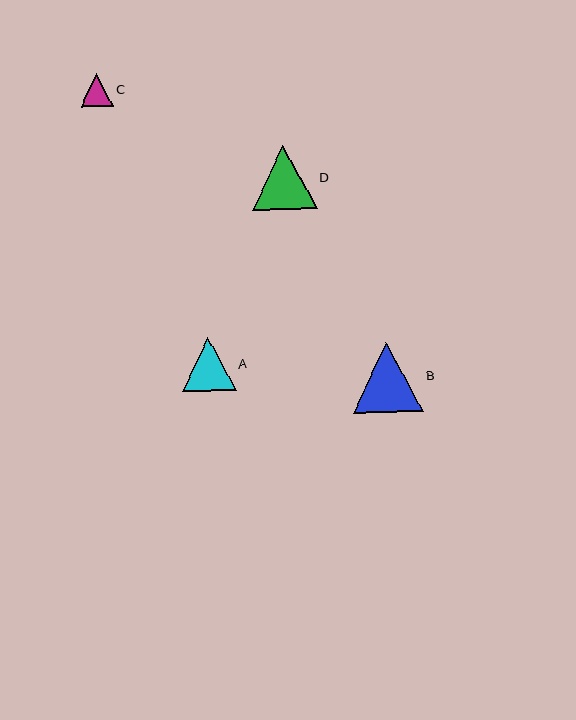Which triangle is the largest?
Triangle B is the largest with a size of approximately 70 pixels.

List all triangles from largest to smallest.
From largest to smallest: B, D, A, C.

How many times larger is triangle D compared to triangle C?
Triangle D is approximately 2.0 times the size of triangle C.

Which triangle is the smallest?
Triangle C is the smallest with a size of approximately 32 pixels.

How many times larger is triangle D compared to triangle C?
Triangle D is approximately 2.0 times the size of triangle C.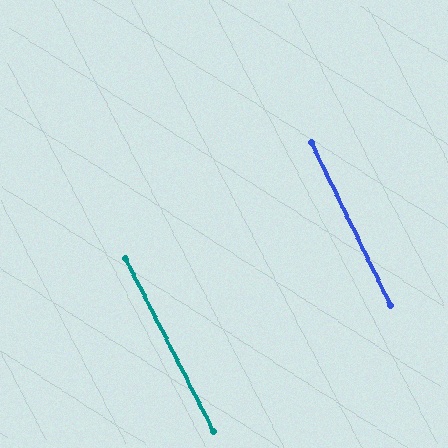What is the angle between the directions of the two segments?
Approximately 1 degree.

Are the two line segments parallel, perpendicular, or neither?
Parallel — their directions differ by only 1.1°.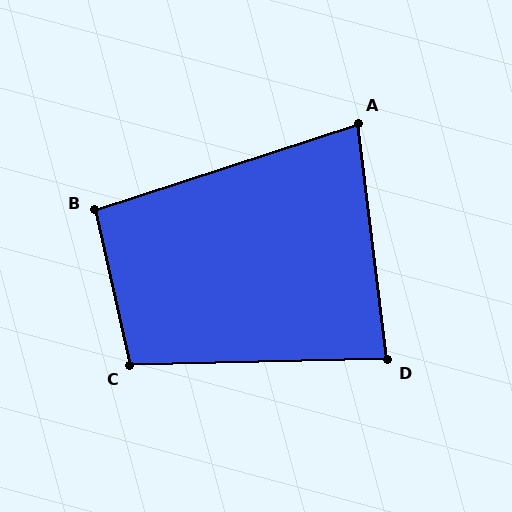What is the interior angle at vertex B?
Approximately 96 degrees (obtuse).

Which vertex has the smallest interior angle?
A, at approximately 79 degrees.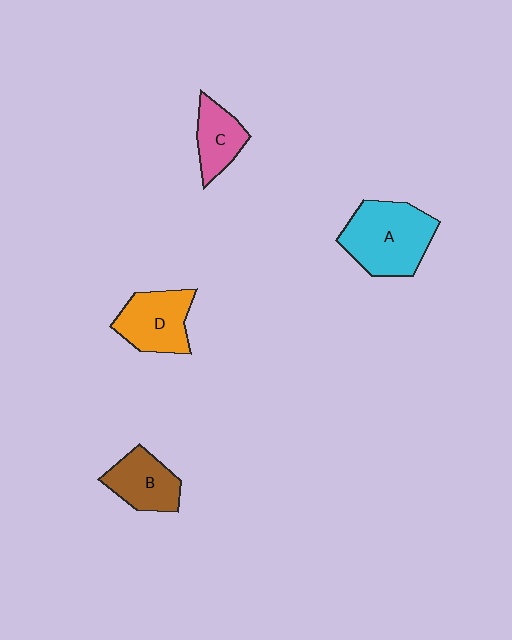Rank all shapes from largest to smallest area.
From largest to smallest: A (cyan), D (orange), B (brown), C (pink).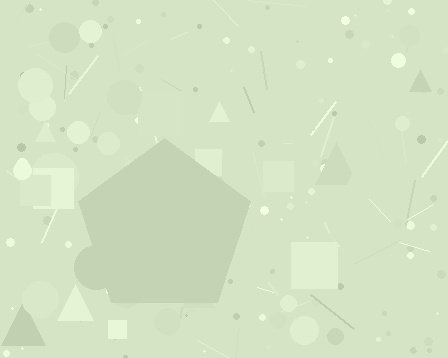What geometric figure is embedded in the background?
A pentagon is embedded in the background.